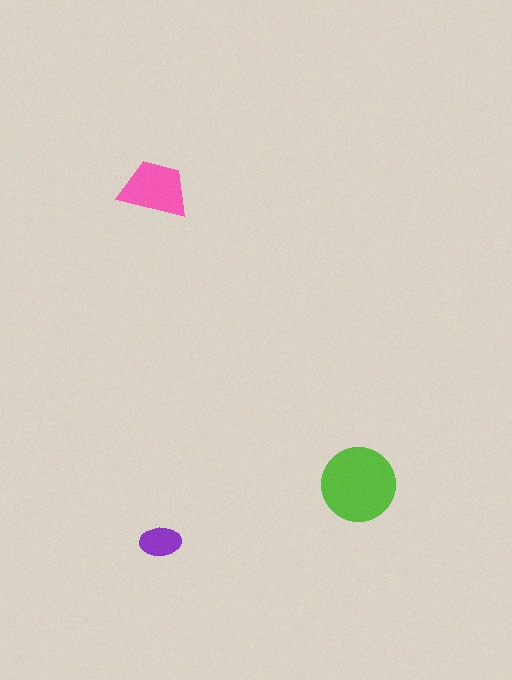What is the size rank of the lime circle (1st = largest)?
1st.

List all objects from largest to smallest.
The lime circle, the pink trapezoid, the purple ellipse.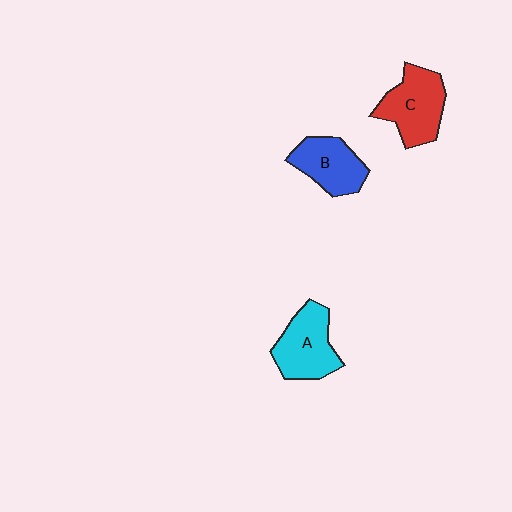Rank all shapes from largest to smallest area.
From largest to smallest: C (red), A (cyan), B (blue).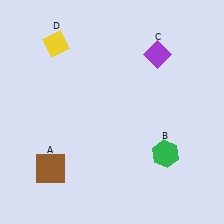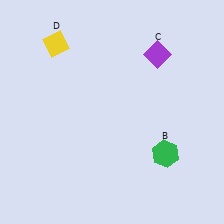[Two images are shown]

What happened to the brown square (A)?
The brown square (A) was removed in Image 2. It was in the bottom-left area of Image 1.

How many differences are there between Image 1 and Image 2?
There is 1 difference between the two images.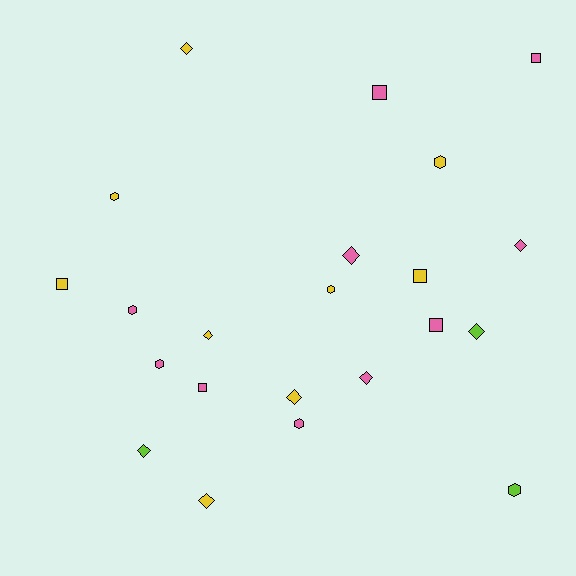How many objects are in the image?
There are 22 objects.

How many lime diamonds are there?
There are 2 lime diamonds.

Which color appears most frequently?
Pink, with 10 objects.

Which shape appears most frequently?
Diamond, with 9 objects.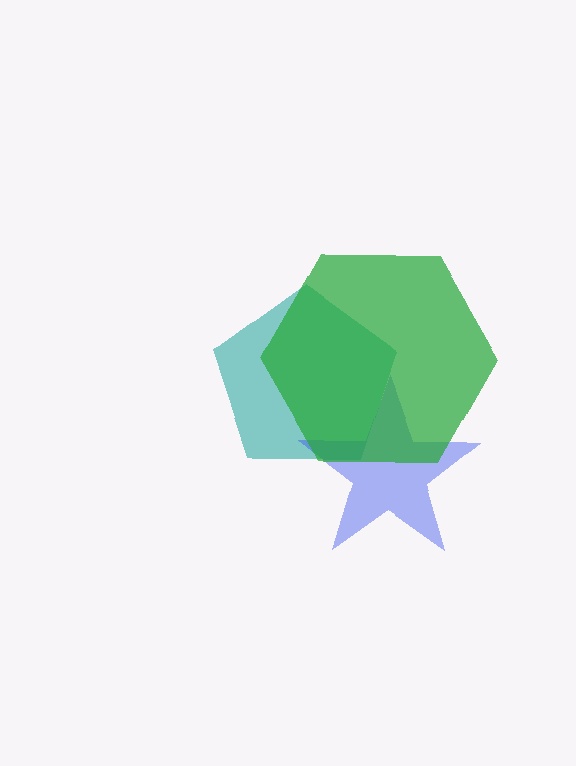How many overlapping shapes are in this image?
There are 3 overlapping shapes in the image.